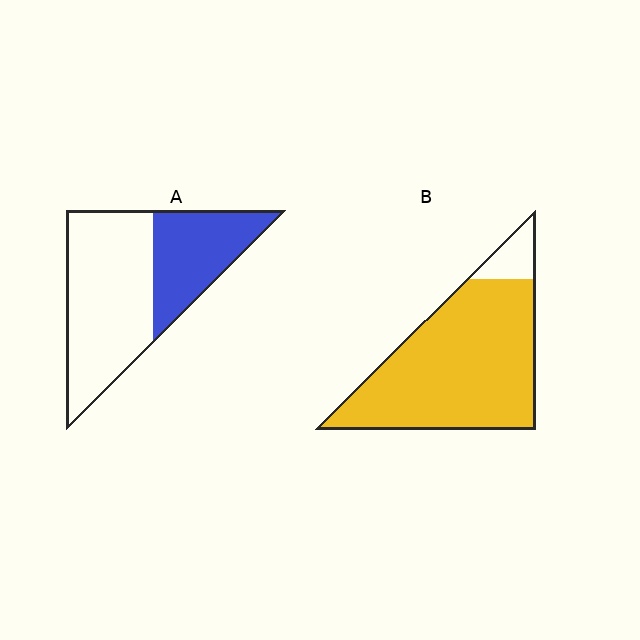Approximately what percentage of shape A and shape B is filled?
A is approximately 35% and B is approximately 90%.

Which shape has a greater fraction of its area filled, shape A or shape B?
Shape B.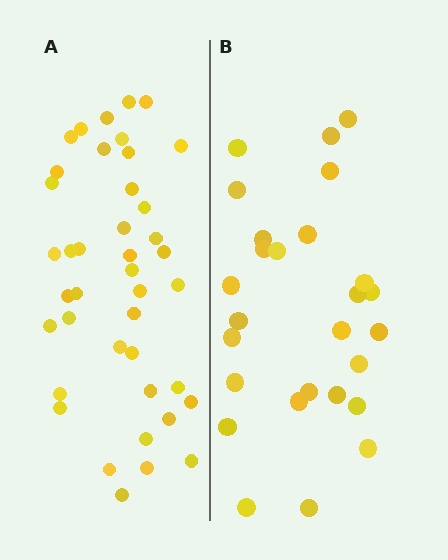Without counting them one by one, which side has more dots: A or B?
Region A (the left region) has more dots.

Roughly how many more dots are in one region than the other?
Region A has approximately 15 more dots than region B.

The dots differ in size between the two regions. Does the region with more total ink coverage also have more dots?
No. Region B has more total ink coverage because its dots are larger, but region A actually contains more individual dots. Total area can be misleading — the number of items is what matters here.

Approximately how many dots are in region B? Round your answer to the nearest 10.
About 30 dots. (The exact count is 27, which rounds to 30.)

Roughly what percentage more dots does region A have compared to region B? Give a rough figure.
About 50% more.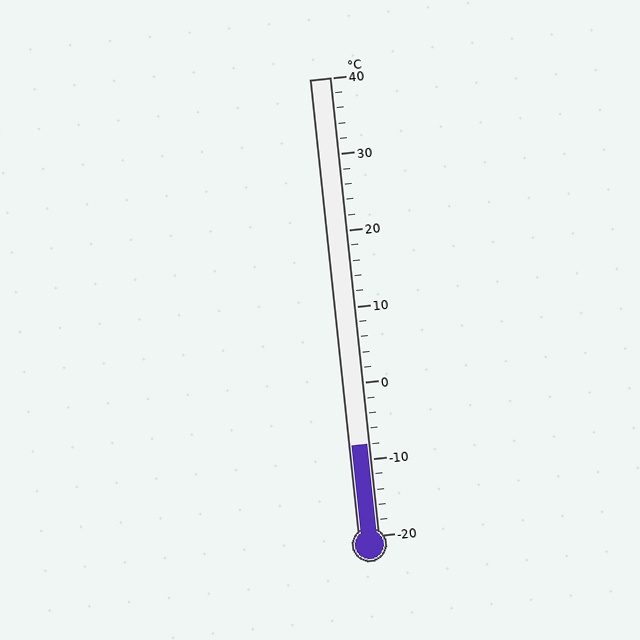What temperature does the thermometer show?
The thermometer shows approximately -8°C.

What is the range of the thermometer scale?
The thermometer scale ranges from -20°C to 40°C.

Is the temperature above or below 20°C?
The temperature is below 20°C.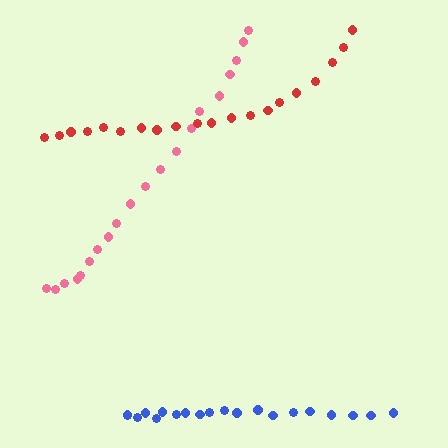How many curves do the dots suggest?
There are 3 distinct paths.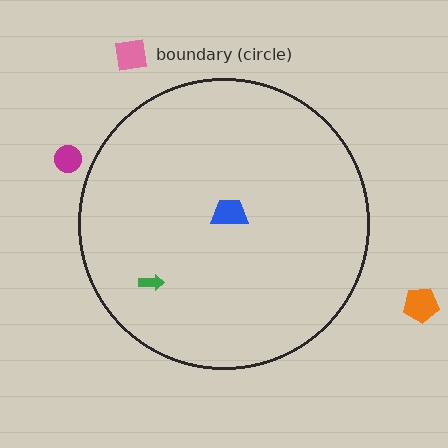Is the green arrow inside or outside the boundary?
Inside.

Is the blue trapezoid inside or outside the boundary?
Inside.